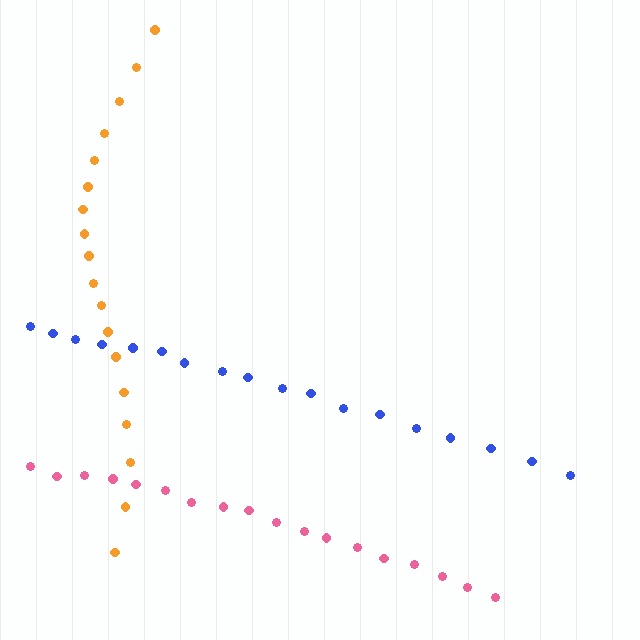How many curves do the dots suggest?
There are 3 distinct paths.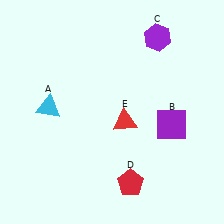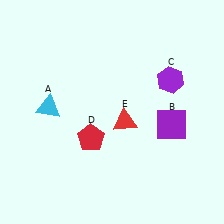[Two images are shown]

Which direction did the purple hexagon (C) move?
The purple hexagon (C) moved down.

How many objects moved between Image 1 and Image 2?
2 objects moved between the two images.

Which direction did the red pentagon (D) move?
The red pentagon (D) moved up.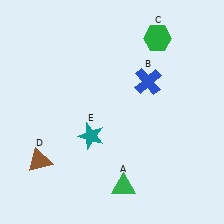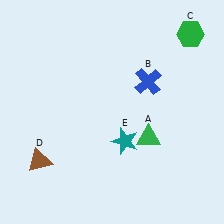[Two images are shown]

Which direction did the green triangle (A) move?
The green triangle (A) moved up.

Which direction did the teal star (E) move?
The teal star (E) moved right.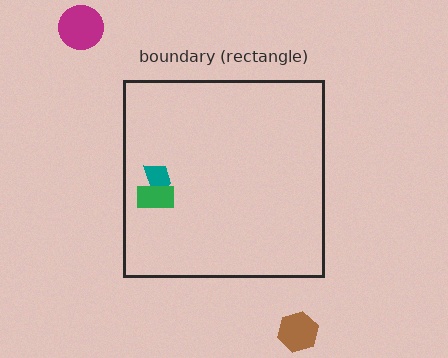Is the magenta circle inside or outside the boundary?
Outside.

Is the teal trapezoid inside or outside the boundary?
Inside.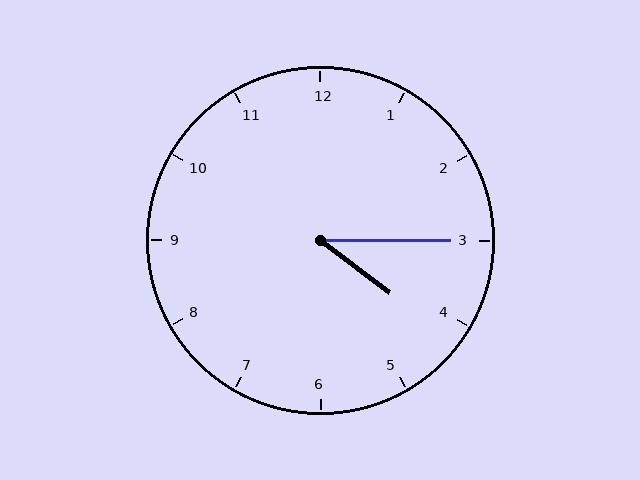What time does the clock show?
4:15.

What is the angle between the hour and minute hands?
Approximately 38 degrees.